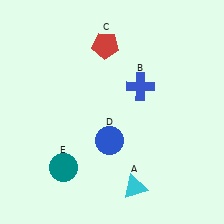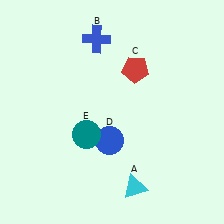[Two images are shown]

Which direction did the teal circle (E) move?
The teal circle (E) moved up.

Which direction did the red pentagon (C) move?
The red pentagon (C) moved right.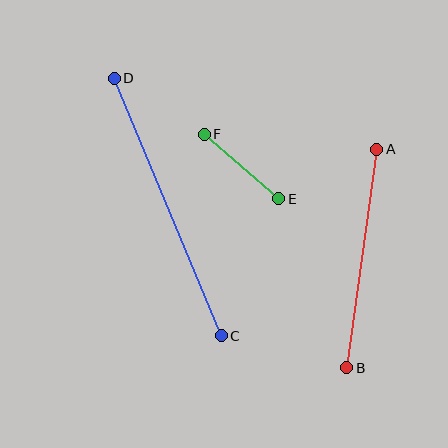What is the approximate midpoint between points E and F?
The midpoint is at approximately (242, 167) pixels.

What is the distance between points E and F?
The distance is approximately 99 pixels.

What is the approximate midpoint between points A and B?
The midpoint is at approximately (362, 258) pixels.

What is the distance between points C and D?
The distance is approximately 279 pixels.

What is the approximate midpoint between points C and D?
The midpoint is at approximately (168, 207) pixels.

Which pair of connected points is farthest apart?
Points C and D are farthest apart.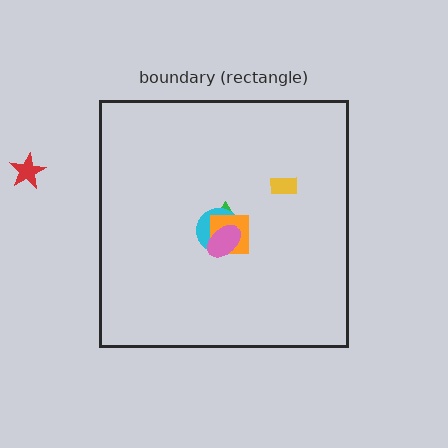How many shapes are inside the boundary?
5 inside, 1 outside.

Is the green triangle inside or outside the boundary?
Inside.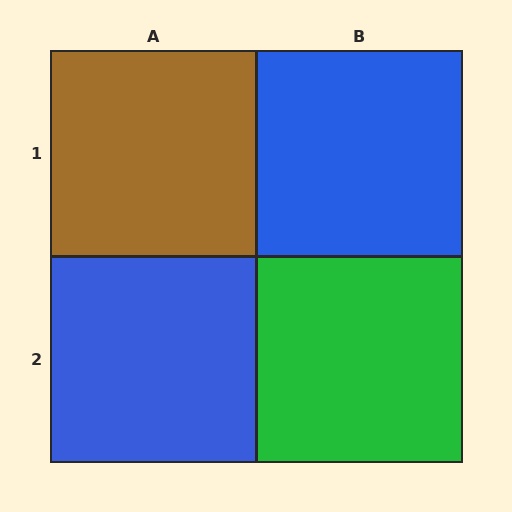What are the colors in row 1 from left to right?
Brown, blue.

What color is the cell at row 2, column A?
Blue.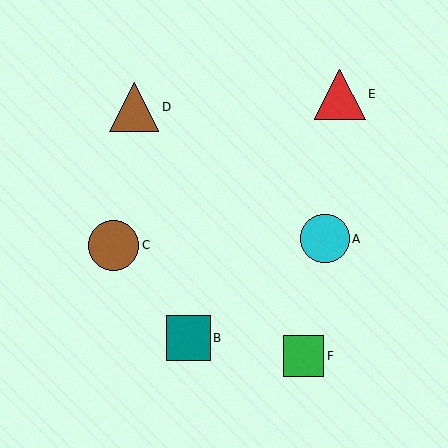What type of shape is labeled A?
Shape A is a cyan circle.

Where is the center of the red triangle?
The center of the red triangle is at (340, 94).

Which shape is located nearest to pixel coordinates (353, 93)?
The red triangle (labeled E) at (340, 94) is nearest to that location.